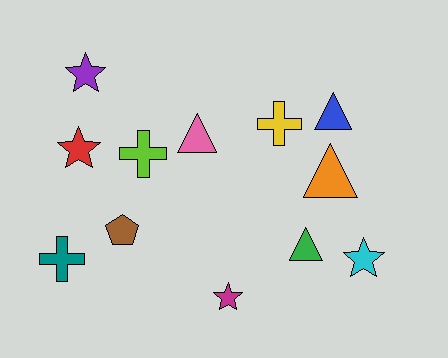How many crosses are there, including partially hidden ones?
There are 3 crosses.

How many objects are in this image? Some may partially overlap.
There are 12 objects.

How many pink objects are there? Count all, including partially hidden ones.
There is 1 pink object.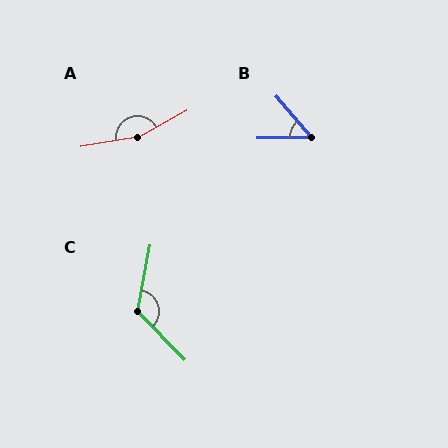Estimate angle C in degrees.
Approximately 125 degrees.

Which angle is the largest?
A, at approximately 160 degrees.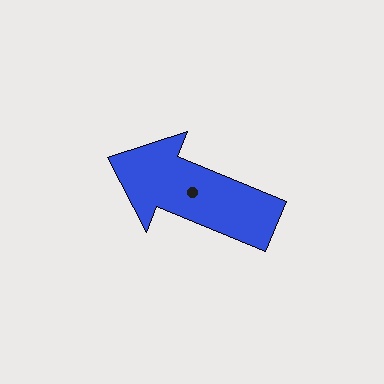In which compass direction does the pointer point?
West.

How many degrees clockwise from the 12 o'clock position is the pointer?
Approximately 292 degrees.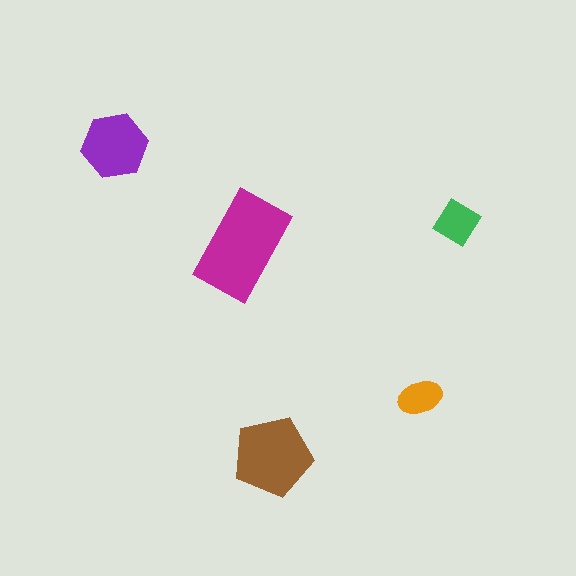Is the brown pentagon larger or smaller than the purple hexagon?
Larger.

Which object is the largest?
The magenta rectangle.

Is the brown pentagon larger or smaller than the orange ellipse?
Larger.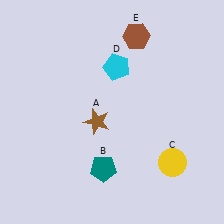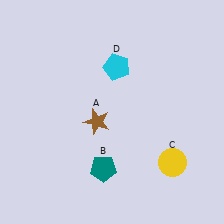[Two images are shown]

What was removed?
The brown hexagon (E) was removed in Image 2.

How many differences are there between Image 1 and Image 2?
There is 1 difference between the two images.